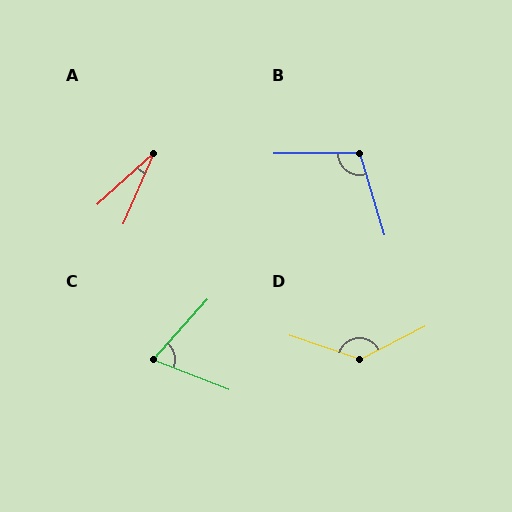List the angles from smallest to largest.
A (24°), C (69°), B (106°), D (134°).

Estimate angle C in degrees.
Approximately 69 degrees.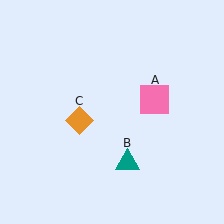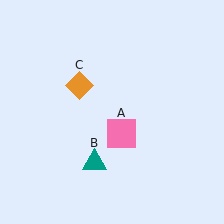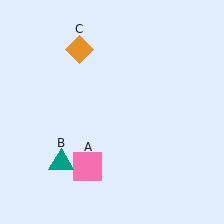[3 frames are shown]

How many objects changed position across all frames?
3 objects changed position: pink square (object A), teal triangle (object B), orange diamond (object C).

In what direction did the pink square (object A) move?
The pink square (object A) moved down and to the left.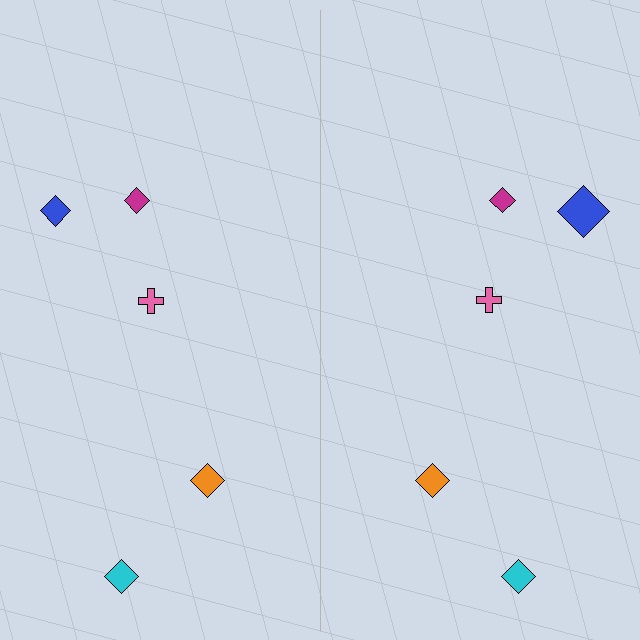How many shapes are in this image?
There are 10 shapes in this image.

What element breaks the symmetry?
The blue diamond on the right side has a different size than its mirror counterpart.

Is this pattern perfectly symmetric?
No, the pattern is not perfectly symmetric. The blue diamond on the right side has a different size than its mirror counterpart.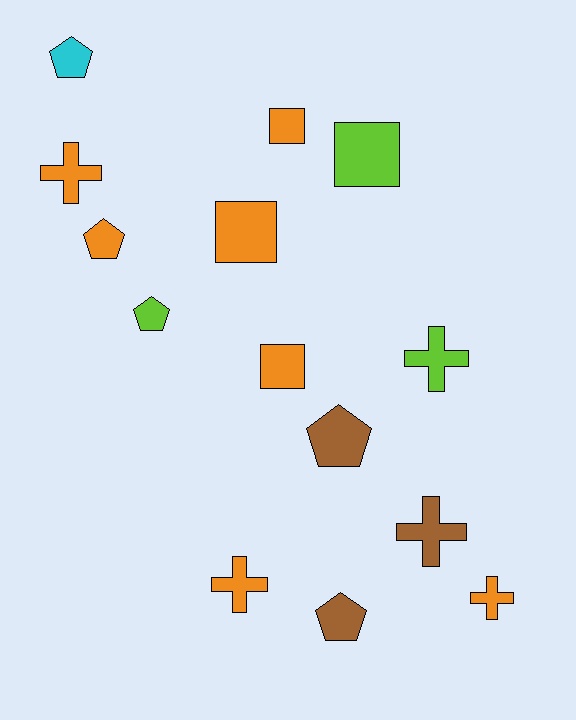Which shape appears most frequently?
Pentagon, with 5 objects.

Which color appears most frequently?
Orange, with 7 objects.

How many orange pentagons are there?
There is 1 orange pentagon.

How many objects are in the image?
There are 14 objects.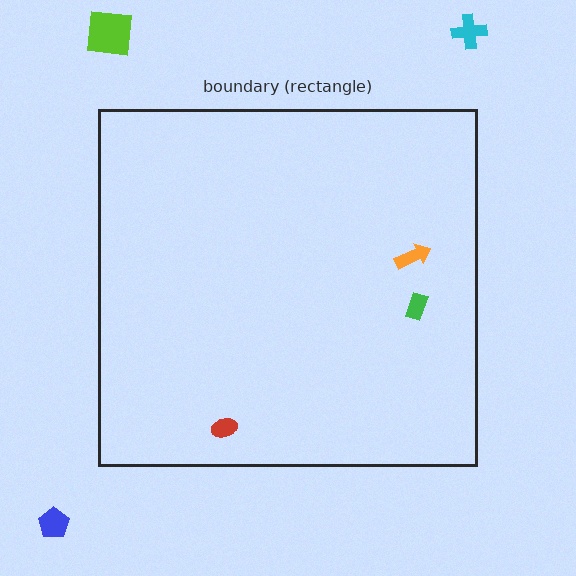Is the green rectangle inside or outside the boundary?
Inside.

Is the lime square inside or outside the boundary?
Outside.